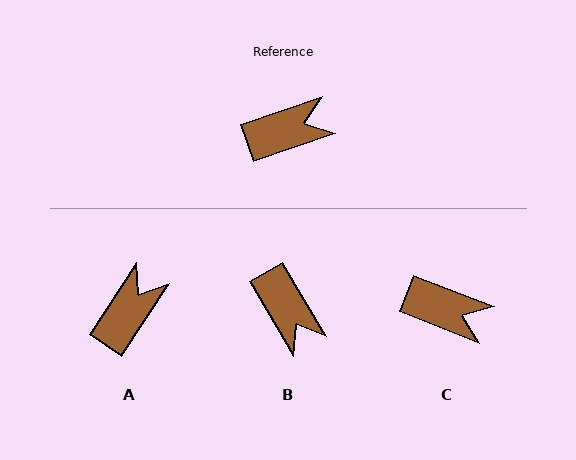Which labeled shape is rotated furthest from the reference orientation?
B, about 79 degrees away.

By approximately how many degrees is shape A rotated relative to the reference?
Approximately 38 degrees counter-clockwise.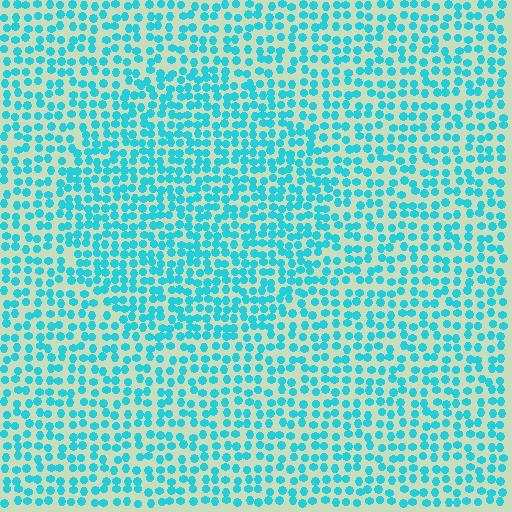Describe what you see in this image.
The image contains small cyan elements arranged at two different densities. A circle-shaped region is visible where the elements are more densely packed than the surrounding area.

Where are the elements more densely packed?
The elements are more densely packed inside the circle boundary.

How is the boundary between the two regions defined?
The boundary is defined by a change in element density (approximately 1.4x ratio). All elements are the same color, size, and shape.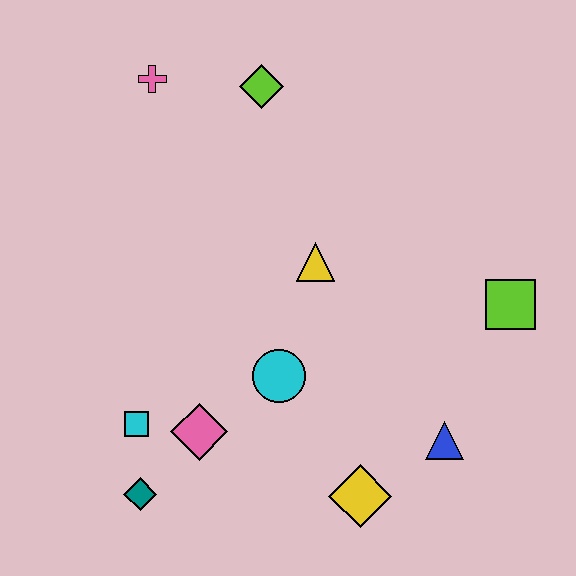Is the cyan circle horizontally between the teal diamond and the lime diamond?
No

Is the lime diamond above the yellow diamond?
Yes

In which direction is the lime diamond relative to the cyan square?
The lime diamond is above the cyan square.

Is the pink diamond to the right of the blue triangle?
No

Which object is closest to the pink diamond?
The cyan square is closest to the pink diamond.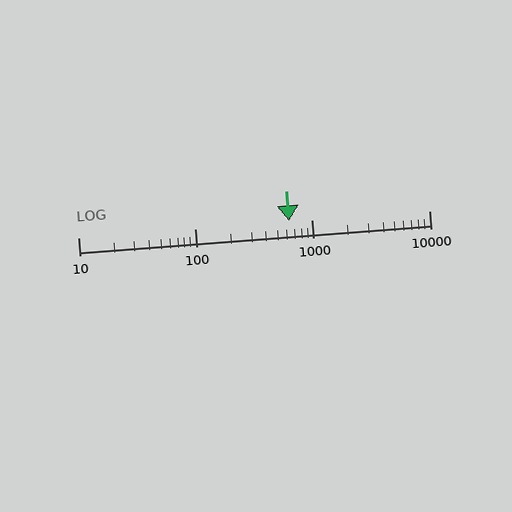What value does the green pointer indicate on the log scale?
The pointer indicates approximately 640.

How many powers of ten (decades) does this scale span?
The scale spans 3 decades, from 10 to 10000.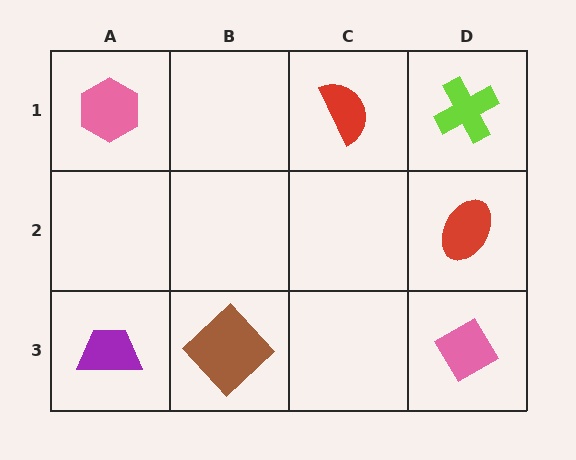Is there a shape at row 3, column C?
No, that cell is empty.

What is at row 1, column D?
A lime cross.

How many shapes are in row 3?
3 shapes.